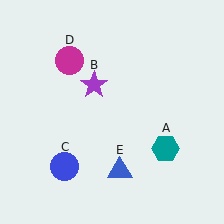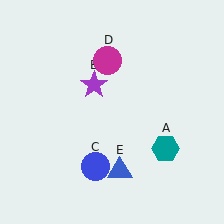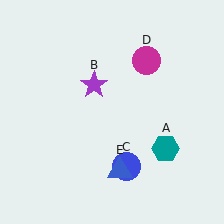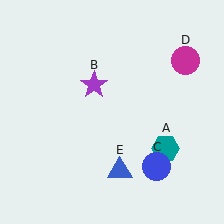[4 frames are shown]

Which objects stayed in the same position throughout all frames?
Teal hexagon (object A) and purple star (object B) and blue triangle (object E) remained stationary.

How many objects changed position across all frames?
2 objects changed position: blue circle (object C), magenta circle (object D).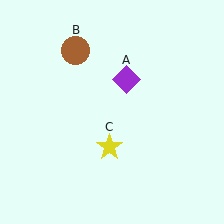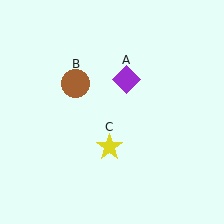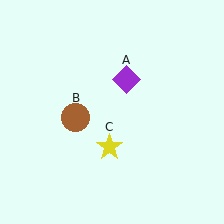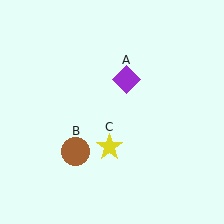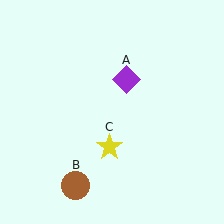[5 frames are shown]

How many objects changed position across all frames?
1 object changed position: brown circle (object B).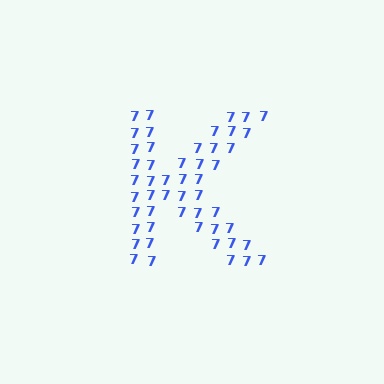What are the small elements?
The small elements are digit 7's.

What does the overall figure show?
The overall figure shows the letter K.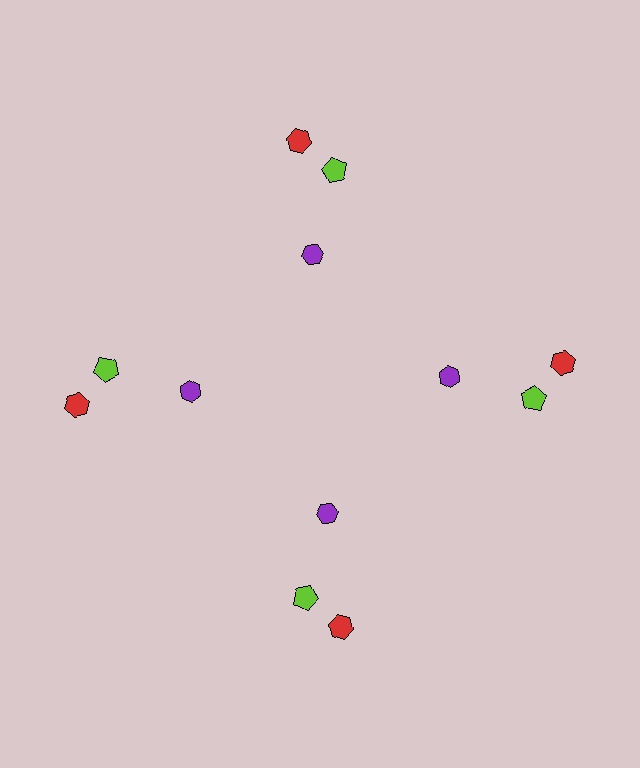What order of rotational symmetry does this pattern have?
This pattern has 4-fold rotational symmetry.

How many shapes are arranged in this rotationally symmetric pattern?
There are 12 shapes, arranged in 4 groups of 3.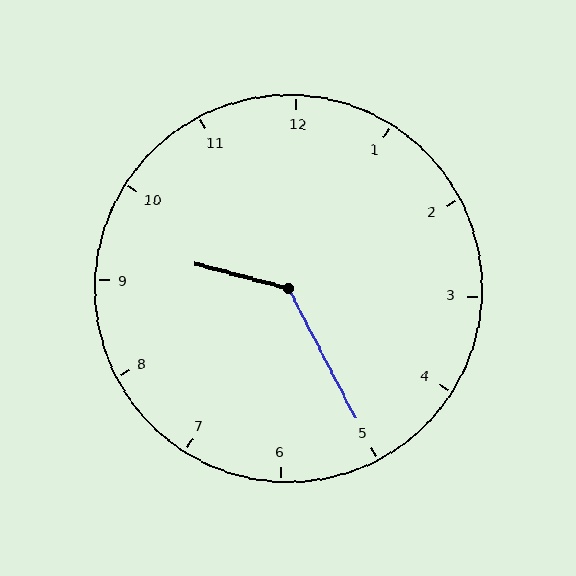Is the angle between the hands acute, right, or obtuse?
It is obtuse.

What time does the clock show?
9:25.